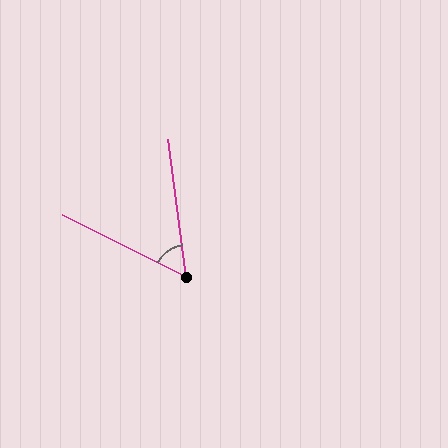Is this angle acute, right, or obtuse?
It is acute.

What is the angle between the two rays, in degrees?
Approximately 56 degrees.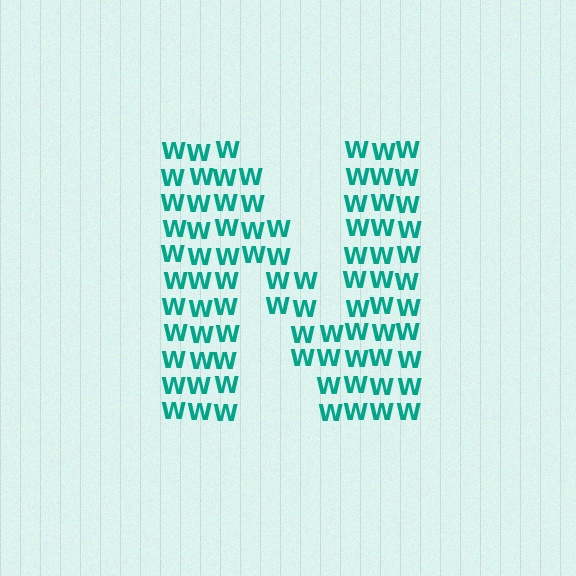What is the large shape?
The large shape is the letter N.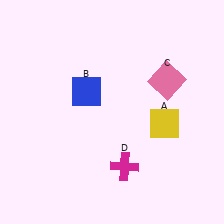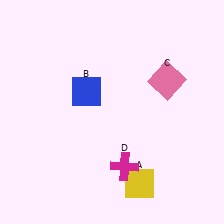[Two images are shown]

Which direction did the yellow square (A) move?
The yellow square (A) moved down.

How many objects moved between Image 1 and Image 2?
1 object moved between the two images.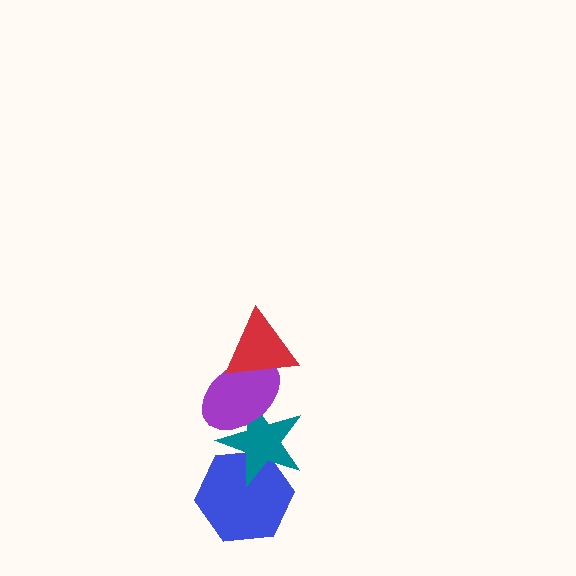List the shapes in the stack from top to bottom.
From top to bottom: the red triangle, the purple ellipse, the teal star, the blue hexagon.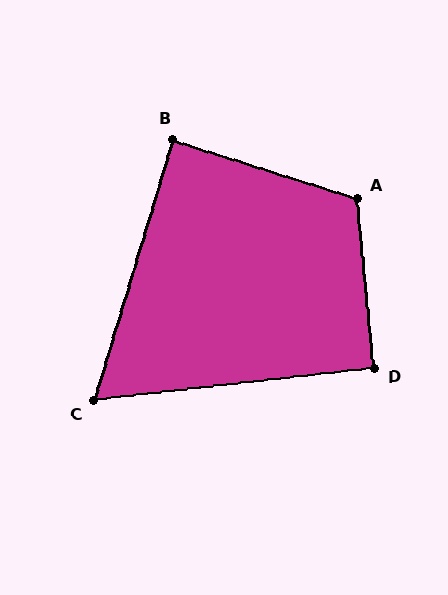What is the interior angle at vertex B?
Approximately 89 degrees (approximately right).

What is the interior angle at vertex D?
Approximately 91 degrees (approximately right).